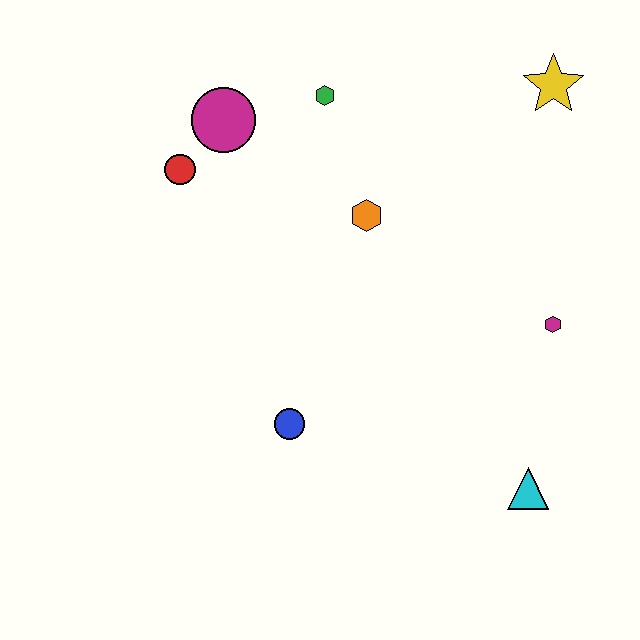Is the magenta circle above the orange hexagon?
Yes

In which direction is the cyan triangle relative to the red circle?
The cyan triangle is to the right of the red circle.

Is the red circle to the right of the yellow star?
No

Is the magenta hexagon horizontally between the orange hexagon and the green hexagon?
No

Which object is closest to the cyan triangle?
The magenta hexagon is closest to the cyan triangle.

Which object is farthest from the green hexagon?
The cyan triangle is farthest from the green hexagon.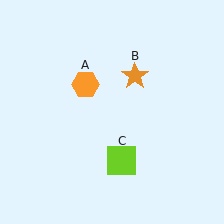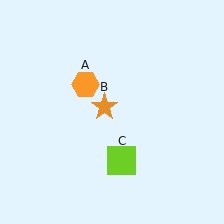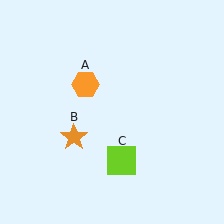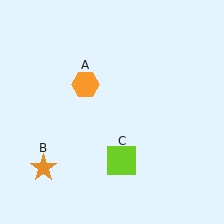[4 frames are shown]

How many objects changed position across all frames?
1 object changed position: orange star (object B).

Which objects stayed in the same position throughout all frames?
Orange hexagon (object A) and lime square (object C) remained stationary.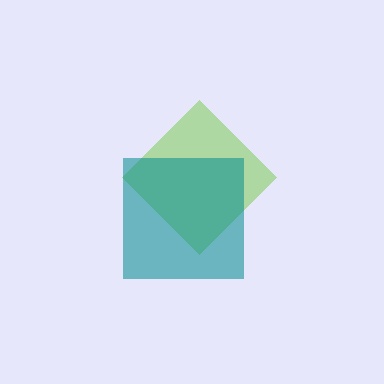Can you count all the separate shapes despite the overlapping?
Yes, there are 2 separate shapes.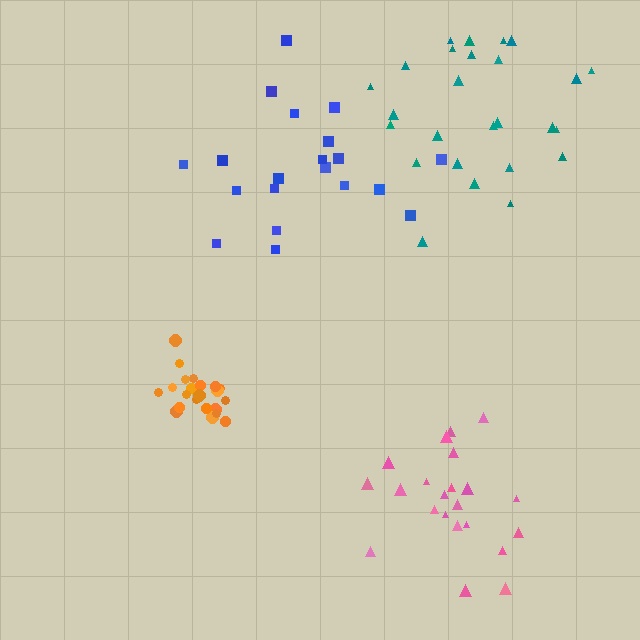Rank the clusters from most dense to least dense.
orange, pink, teal, blue.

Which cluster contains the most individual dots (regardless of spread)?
Teal (26).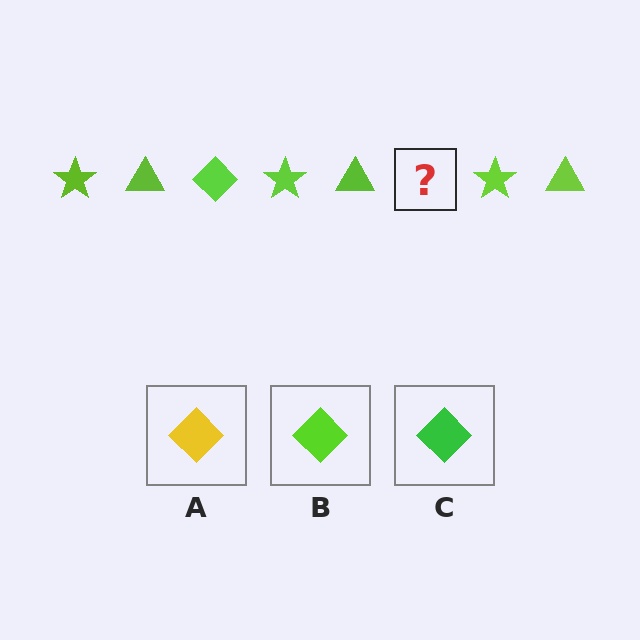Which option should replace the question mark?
Option B.